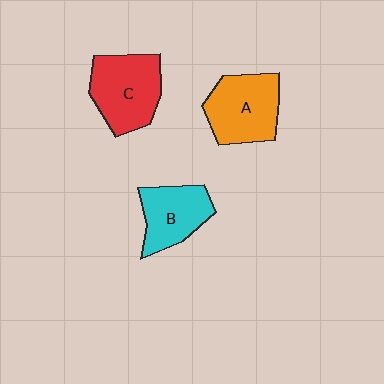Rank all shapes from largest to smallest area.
From largest to smallest: C (red), A (orange), B (cyan).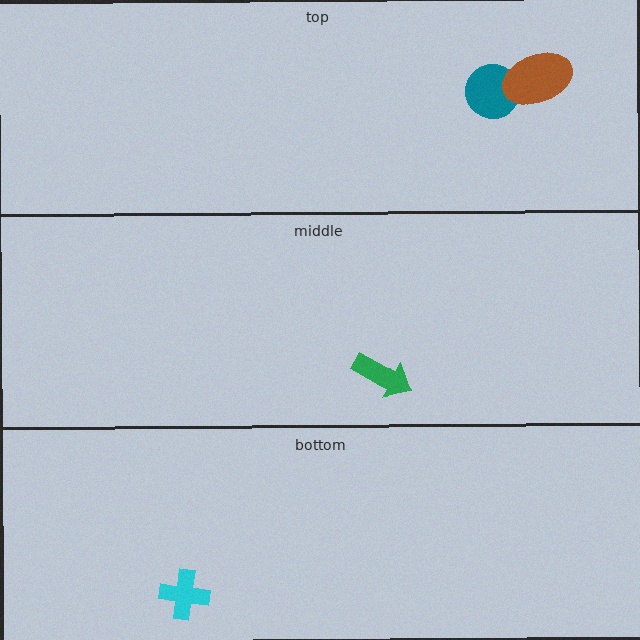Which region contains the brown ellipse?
The top region.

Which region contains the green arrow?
The middle region.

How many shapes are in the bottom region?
1.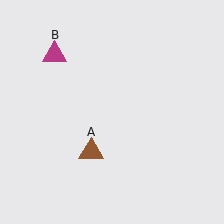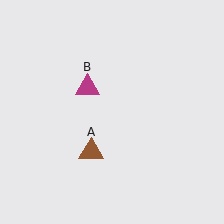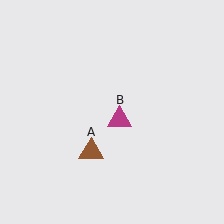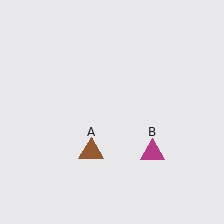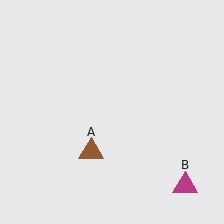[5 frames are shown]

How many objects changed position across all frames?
1 object changed position: magenta triangle (object B).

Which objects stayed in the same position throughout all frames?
Brown triangle (object A) remained stationary.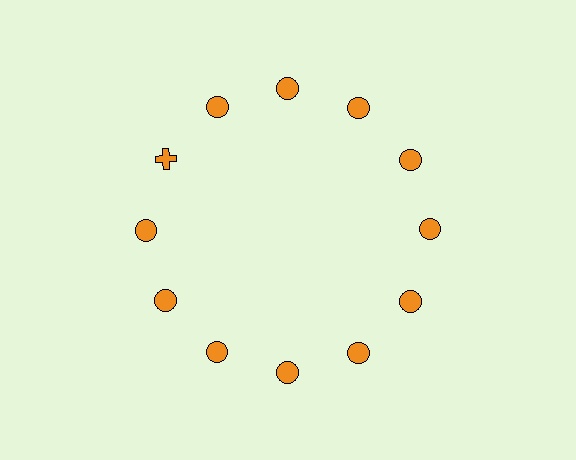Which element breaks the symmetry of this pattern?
The orange cross at roughly the 10 o'clock position breaks the symmetry. All other shapes are orange circles.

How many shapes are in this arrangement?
There are 12 shapes arranged in a ring pattern.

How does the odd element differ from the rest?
It has a different shape: cross instead of circle.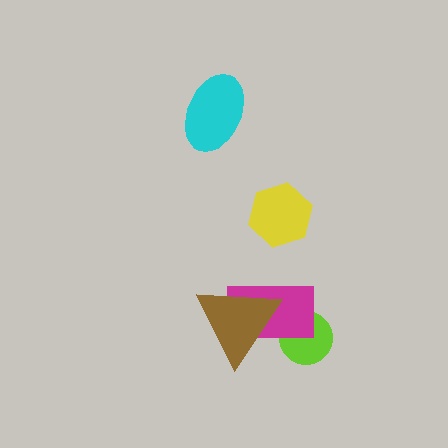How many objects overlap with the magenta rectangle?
2 objects overlap with the magenta rectangle.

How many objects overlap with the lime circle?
1 object overlaps with the lime circle.